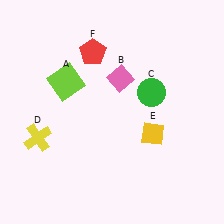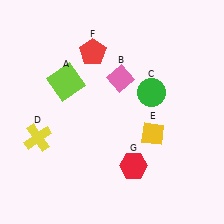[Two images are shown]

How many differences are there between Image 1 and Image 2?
There is 1 difference between the two images.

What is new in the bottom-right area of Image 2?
A red hexagon (G) was added in the bottom-right area of Image 2.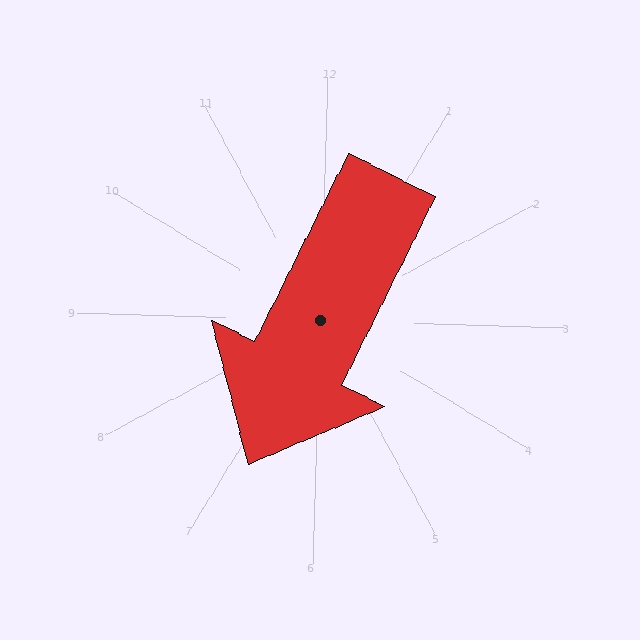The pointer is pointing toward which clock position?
Roughly 7 o'clock.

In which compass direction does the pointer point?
Southwest.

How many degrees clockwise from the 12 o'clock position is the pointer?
Approximately 205 degrees.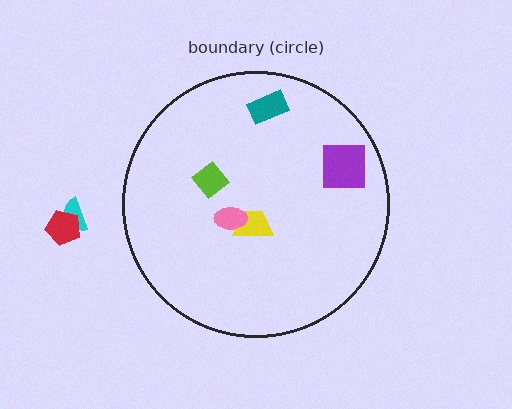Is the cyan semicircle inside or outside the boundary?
Outside.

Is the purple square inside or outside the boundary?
Inside.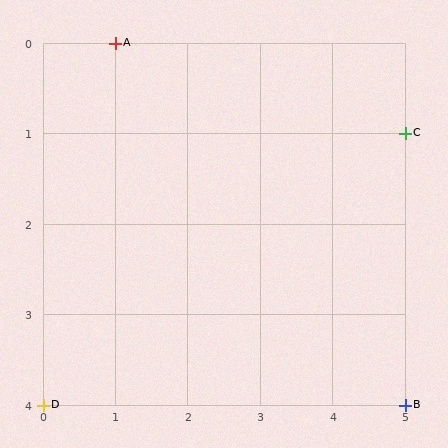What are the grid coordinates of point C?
Point C is at grid coordinates (5, 1).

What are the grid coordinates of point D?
Point D is at grid coordinates (0, 4).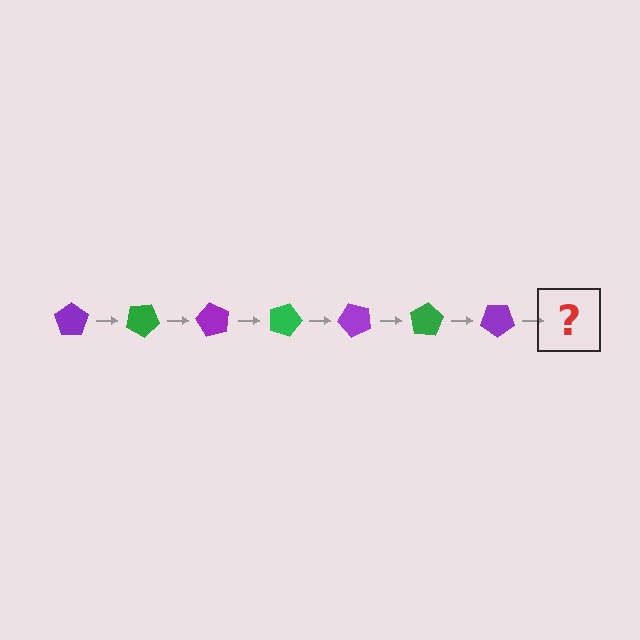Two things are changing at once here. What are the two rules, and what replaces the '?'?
The two rules are that it rotates 30 degrees each step and the color cycles through purple and green. The '?' should be a green pentagon, rotated 210 degrees from the start.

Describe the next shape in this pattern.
It should be a green pentagon, rotated 210 degrees from the start.